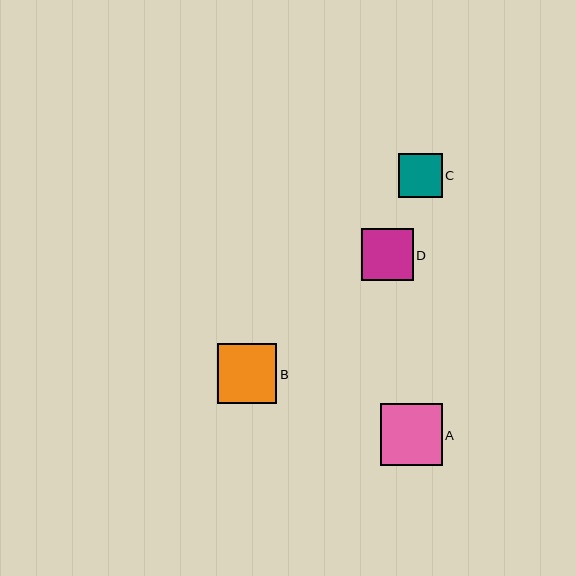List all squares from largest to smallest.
From largest to smallest: A, B, D, C.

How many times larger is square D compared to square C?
Square D is approximately 1.2 times the size of square C.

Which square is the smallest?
Square C is the smallest with a size of approximately 44 pixels.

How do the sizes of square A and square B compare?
Square A and square B are approximately the same size.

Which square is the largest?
Square A is the largest with a size of approximately 62 pixels.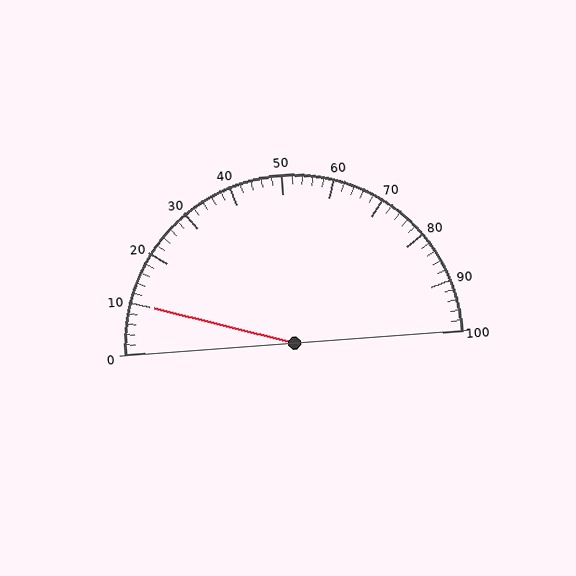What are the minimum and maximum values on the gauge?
The gauge ranges from 0 to 100.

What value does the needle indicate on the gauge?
The needle indicates approximately 10.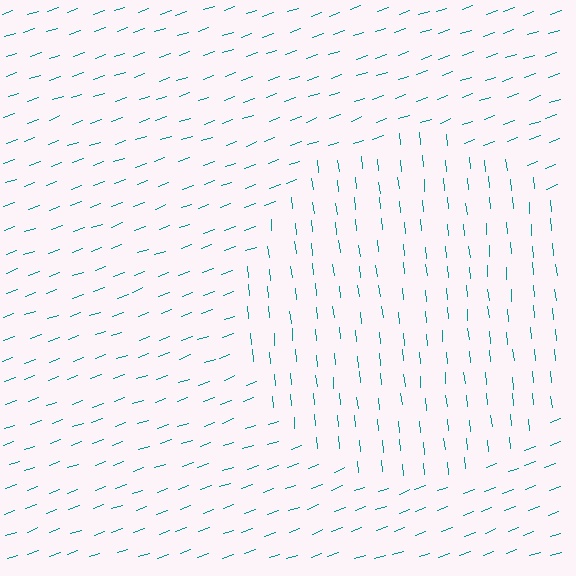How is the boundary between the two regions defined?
The boundary is defined purely by a change in line orientation (approximately 76 degrees difference). All lines are the same color and thickness.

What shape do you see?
I see a circle.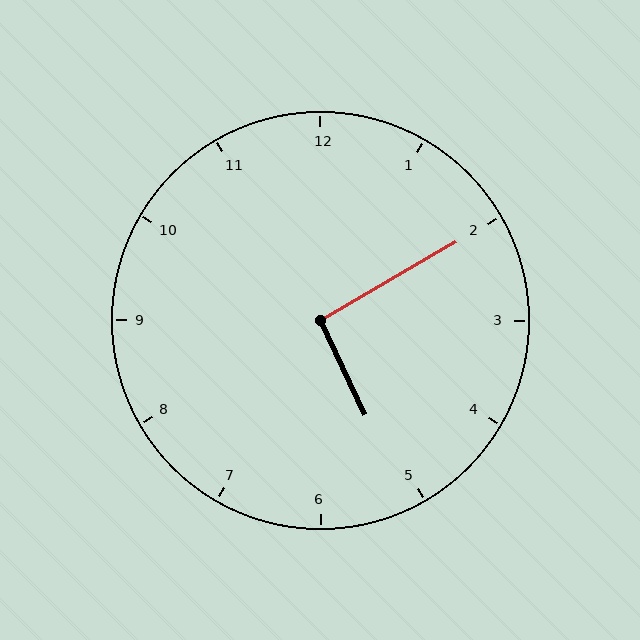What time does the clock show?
5:10.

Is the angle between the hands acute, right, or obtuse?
It is right.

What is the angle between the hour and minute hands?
Approximately 95 degrees.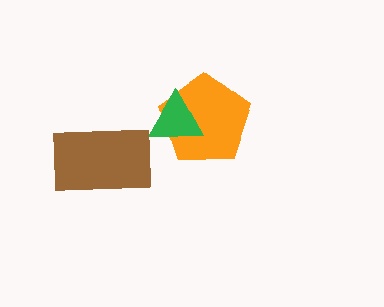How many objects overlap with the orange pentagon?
1 object overlaps with the orange pentagon.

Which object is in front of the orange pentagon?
The green triangle is in front of the orange pentagon.